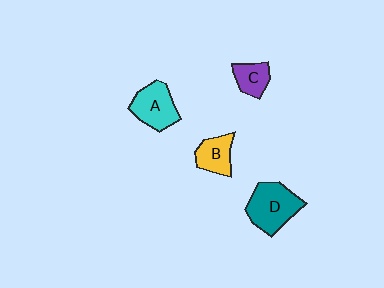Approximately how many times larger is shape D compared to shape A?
Approximately 1.2 times.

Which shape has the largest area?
Shape D (teal).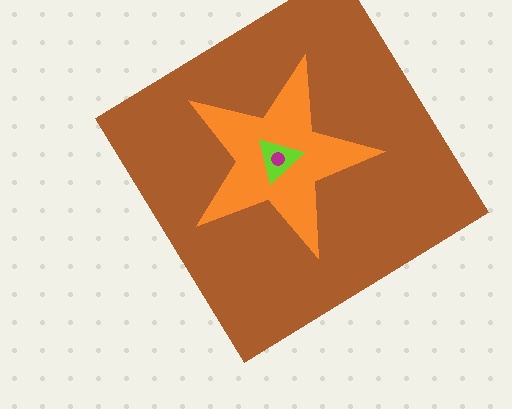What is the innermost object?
The magenta circle.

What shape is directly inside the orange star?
The lime triangle.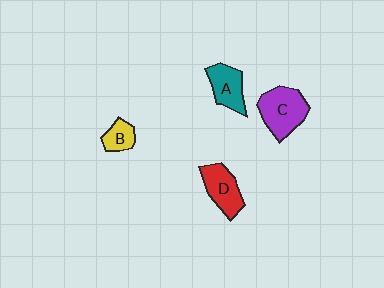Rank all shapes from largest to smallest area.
From largest to smallest: C (purple), D (red), A (teal), B (yellow).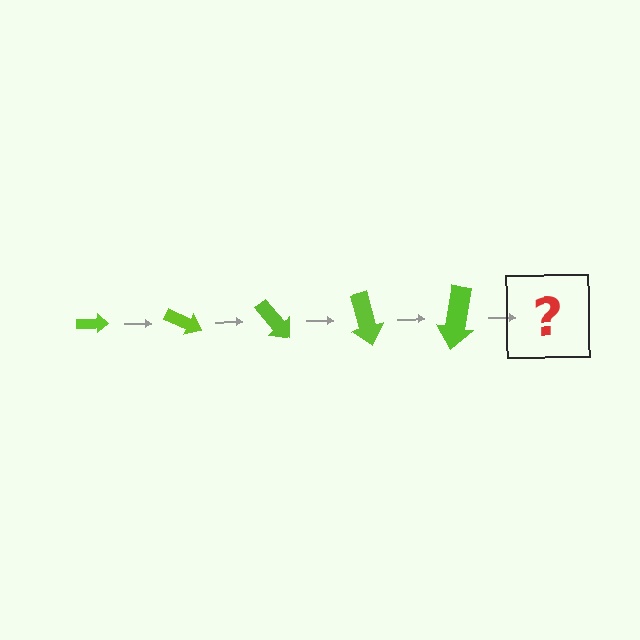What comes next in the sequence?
The next element should be an arrow, larger than the previous one and rotated 125 degrees from the start.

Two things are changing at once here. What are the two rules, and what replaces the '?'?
The two rules are that the arrow grows larger each step and it rotates 25 degrees each step. The '?' should be an arrow, larger than the previous one and rotated 125 degrees from the start.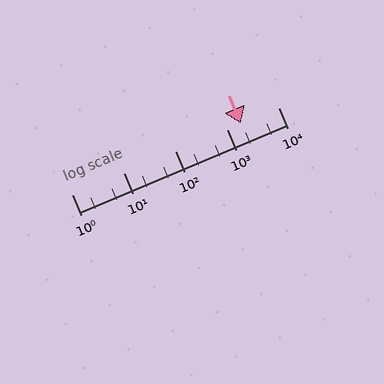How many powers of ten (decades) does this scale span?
The scale spans 4 decades, from 1 to 10000.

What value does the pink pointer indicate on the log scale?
The pointer indicates approximately 1900.